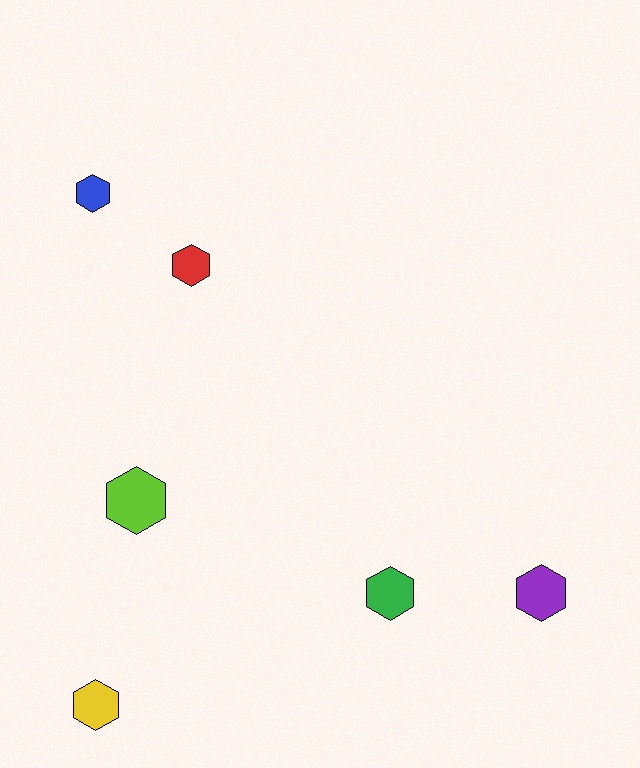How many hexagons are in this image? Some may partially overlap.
There are 6 hexagons.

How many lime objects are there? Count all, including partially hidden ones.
There is 1 lime object.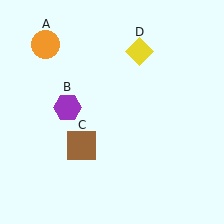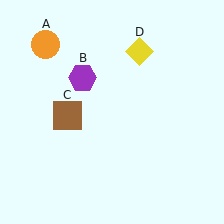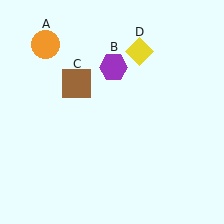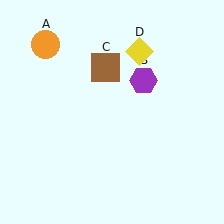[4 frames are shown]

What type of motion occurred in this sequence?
The purple hexagon (object B), brown square (object C) rotated clockwise around the center of the scene.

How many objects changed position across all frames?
2 objects changed position: purple hexagon (object B), brown square (object C).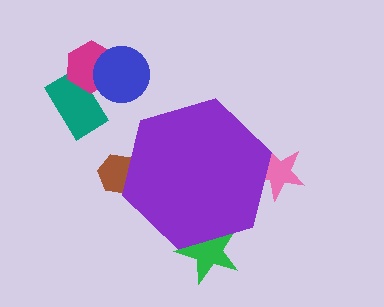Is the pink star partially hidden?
Yes, the pink star is partially hidden behind the purple hexagon.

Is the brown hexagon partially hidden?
Yes, the brown hexagon is partially hidden behind the purple hexagon.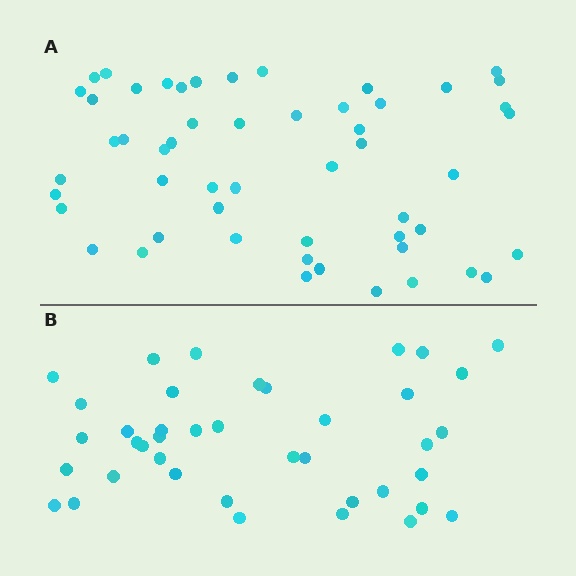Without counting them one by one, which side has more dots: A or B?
Region A (the top region) has more dots.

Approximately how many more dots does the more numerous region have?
Region A has approximately 15 more dots than region B.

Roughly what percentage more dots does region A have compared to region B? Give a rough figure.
About 30% more.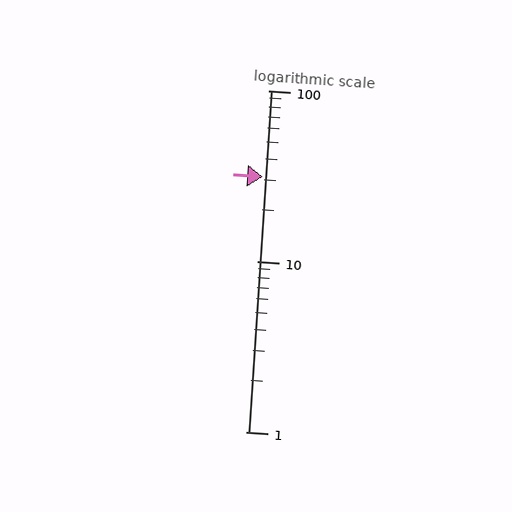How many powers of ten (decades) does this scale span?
The scale spans 2 decades, from 1 to 100.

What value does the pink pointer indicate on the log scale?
The pointer indicates approximately 31.